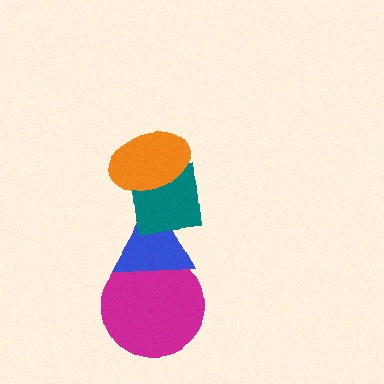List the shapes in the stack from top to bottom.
From top to bottom: the orange ellipse, the teal square, the blue triangle, the magenta circle.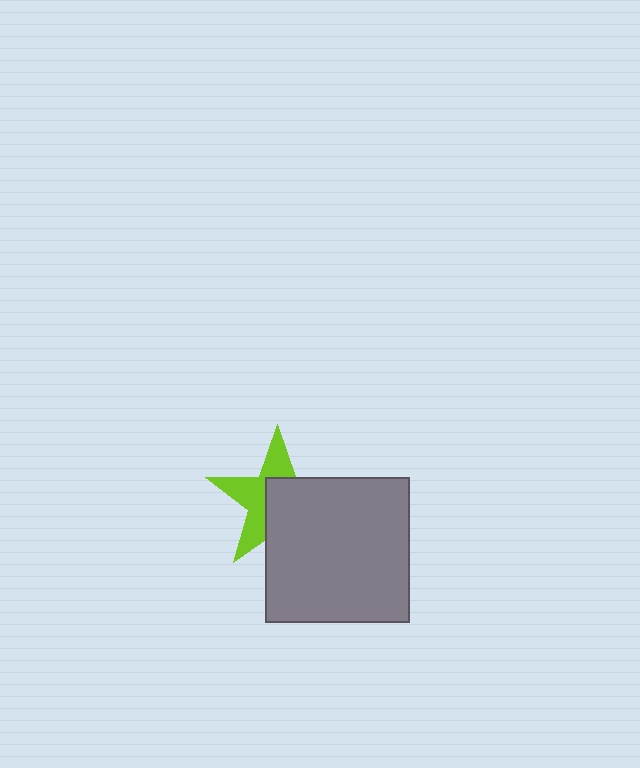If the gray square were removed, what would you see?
You would see the complete lime star.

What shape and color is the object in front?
The object in front is a gray square.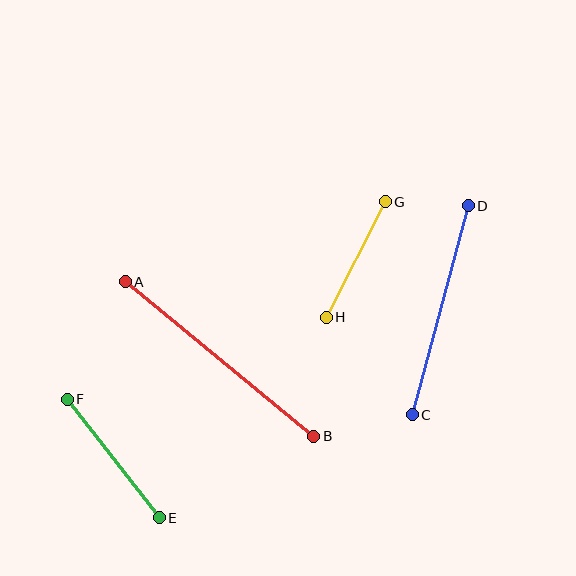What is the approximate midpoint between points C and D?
The midpoint is at approximately (440, 310) pixels.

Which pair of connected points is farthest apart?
Points A and B are farthest apart.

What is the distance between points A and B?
The distance is approximately 244 pixels.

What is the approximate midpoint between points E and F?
The midpoint is at approximately (113, 459) pixels.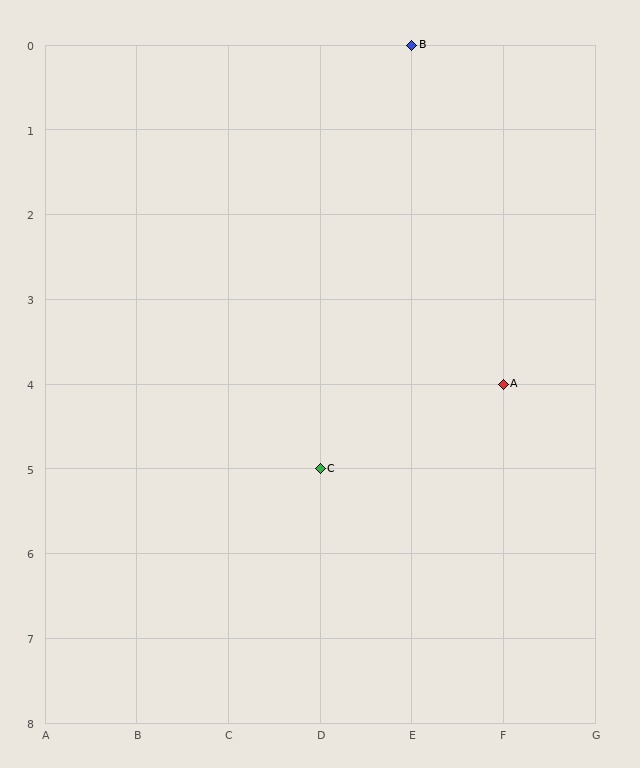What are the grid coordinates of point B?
Point B is at grid coordinates (E, 0).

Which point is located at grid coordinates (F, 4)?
Point A is at (F, 4).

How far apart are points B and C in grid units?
Points B and C are 1 column and 5 rows apart (about 5.1 grid units diagonally).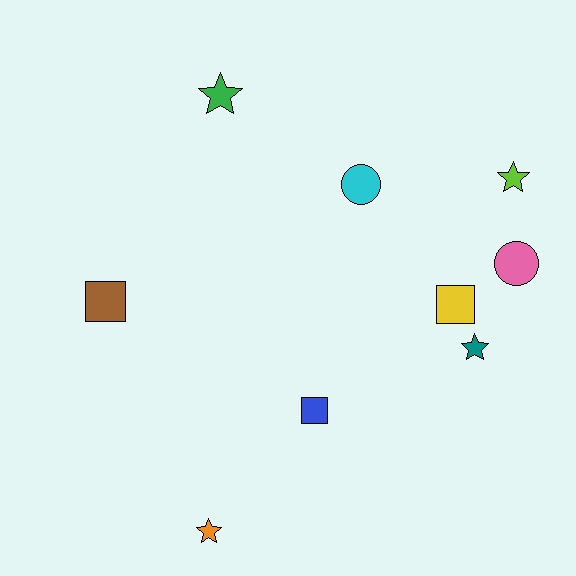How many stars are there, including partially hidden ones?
There are 4 stars.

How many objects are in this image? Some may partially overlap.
There are 9 objects.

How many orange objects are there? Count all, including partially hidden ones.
There is 1 orange object.